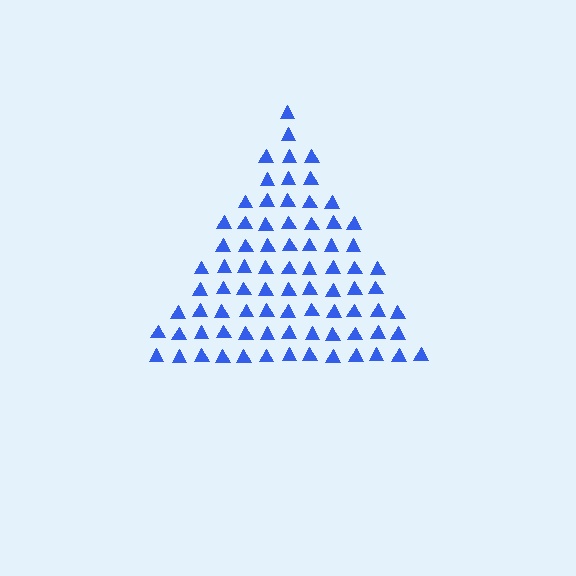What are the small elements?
The small elements are triangles.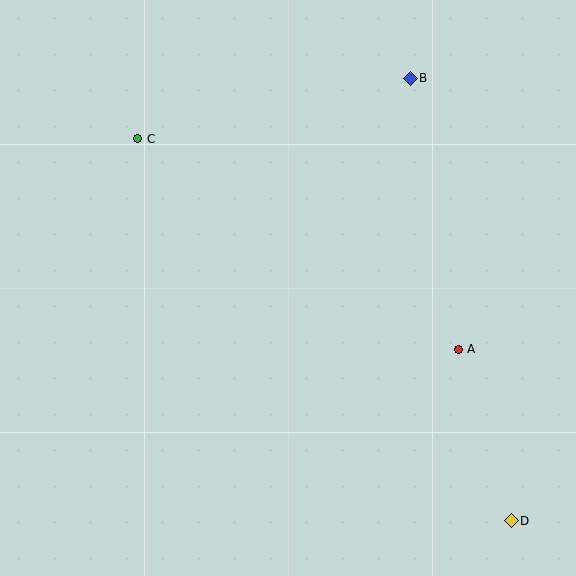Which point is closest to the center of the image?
Point A at (458, 349) is closest to the center.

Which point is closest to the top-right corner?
Point B is closest to the top-right corner.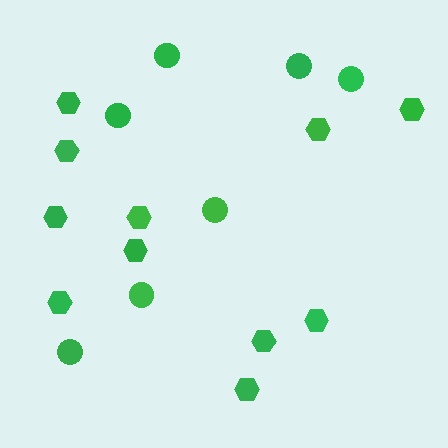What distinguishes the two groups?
There are 2 groups: one group of hexagons (11) and one group of circles (7).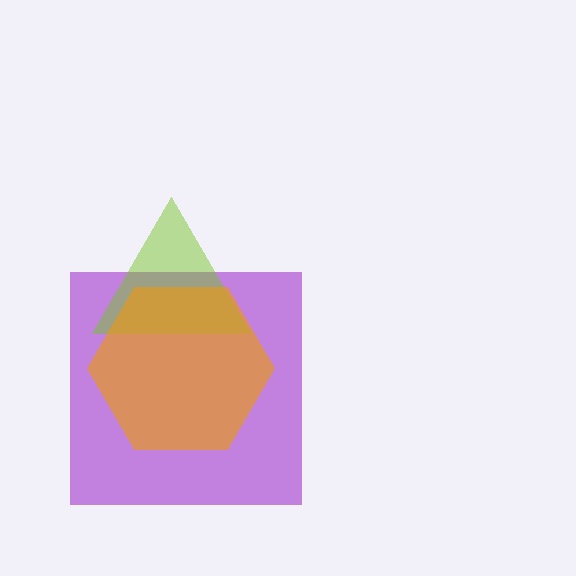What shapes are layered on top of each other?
The layered shapes are: a purple square, a lime triangle, an orange hexagon.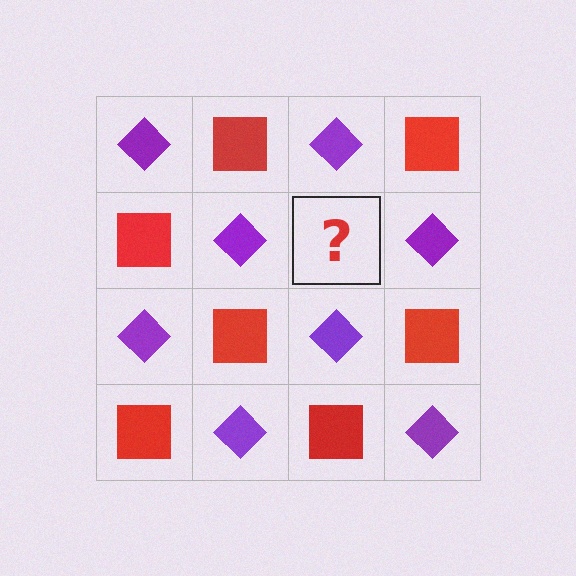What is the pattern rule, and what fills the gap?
The rule is that it alternates purple diamond and red square in a checkerboard pattern. The gap should be filled with a red square.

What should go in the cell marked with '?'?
The missing cell should contain a red square.